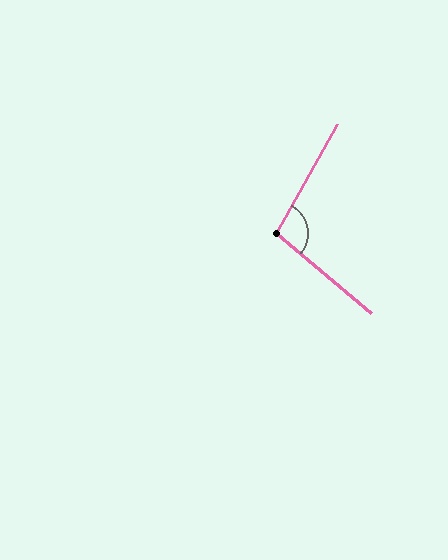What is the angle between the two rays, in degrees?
Approximately 101 degrees.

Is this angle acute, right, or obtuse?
It is obtuse.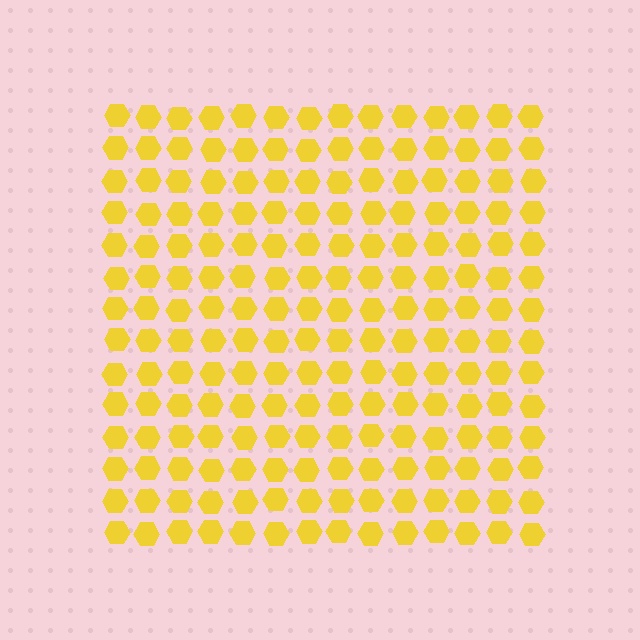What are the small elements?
The small elements are hexagons.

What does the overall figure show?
The overall figure shows a square.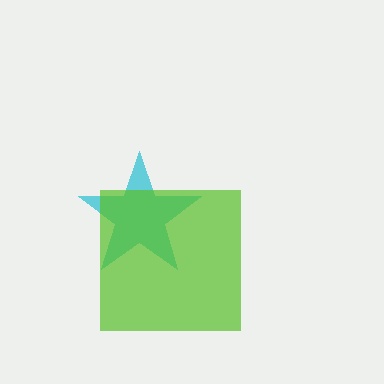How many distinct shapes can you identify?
There are 2 distinct shapes: a cyan star, a lime square.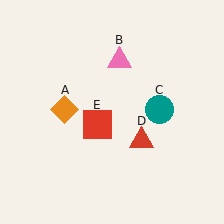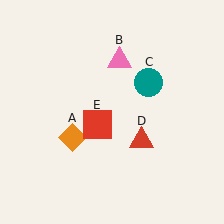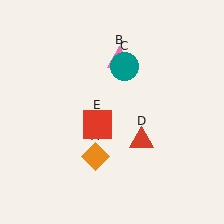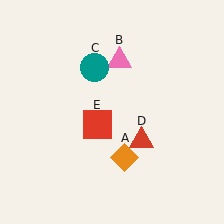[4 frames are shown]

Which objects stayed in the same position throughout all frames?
Pink triangle (object B) and red triangle (object D) and red square (object E) remained stationary.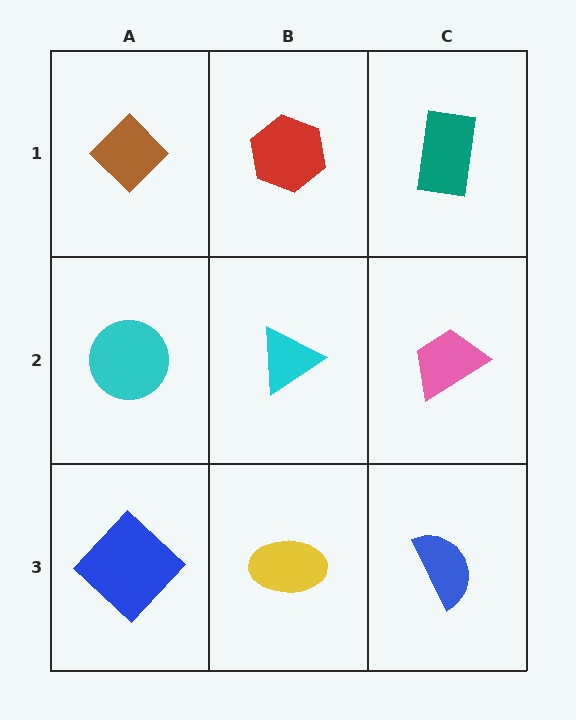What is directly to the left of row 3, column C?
A yellow ellipse.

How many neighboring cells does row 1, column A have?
2.